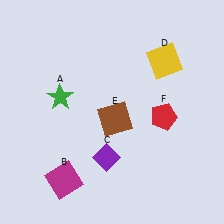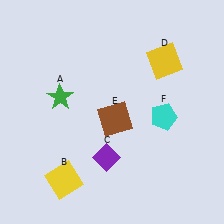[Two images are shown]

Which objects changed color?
B changed from magenta to yellow. F changed from red to cyan.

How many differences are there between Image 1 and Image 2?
There are 2 differences between the two images.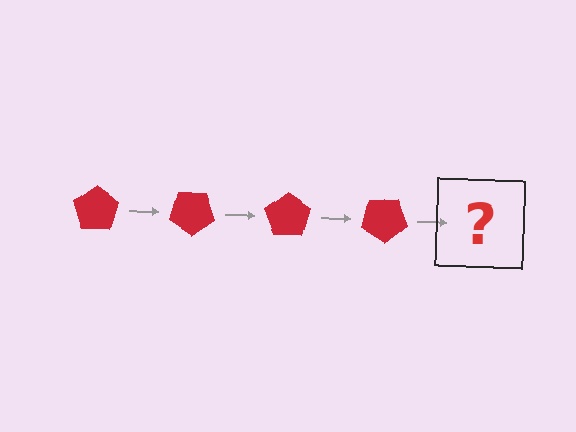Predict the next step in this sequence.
The next step is a red pentagon rotated 140 degrees.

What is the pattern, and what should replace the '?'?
The pattern is that the pentagon rotates 35 degrees each step. The '?' should be a red pentagon rotated 140 degrees.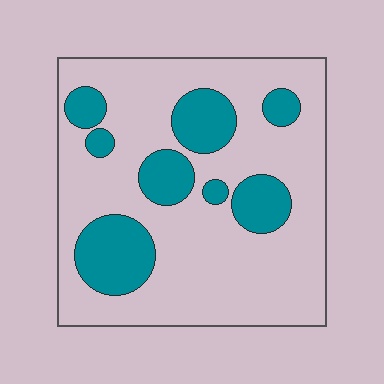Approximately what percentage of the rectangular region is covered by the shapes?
Approximately 25%.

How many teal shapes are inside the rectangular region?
8.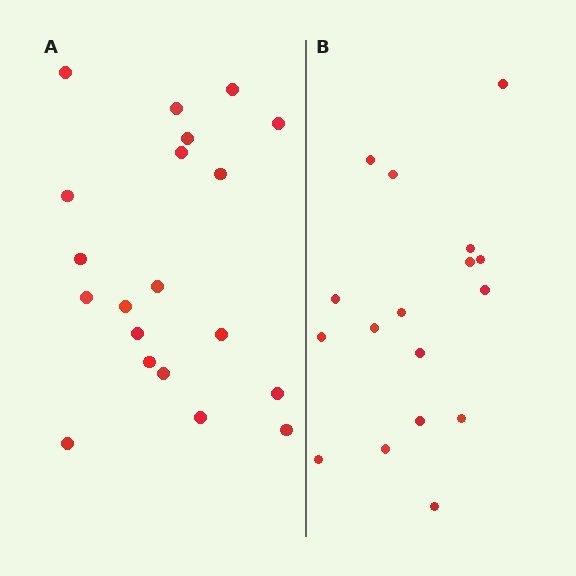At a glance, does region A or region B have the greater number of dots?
Region A (the left region) has more dots.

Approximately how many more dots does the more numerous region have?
Region A has just a few more — roughly 2 or 3 more dots than region B.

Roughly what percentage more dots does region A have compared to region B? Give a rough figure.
About 20% more.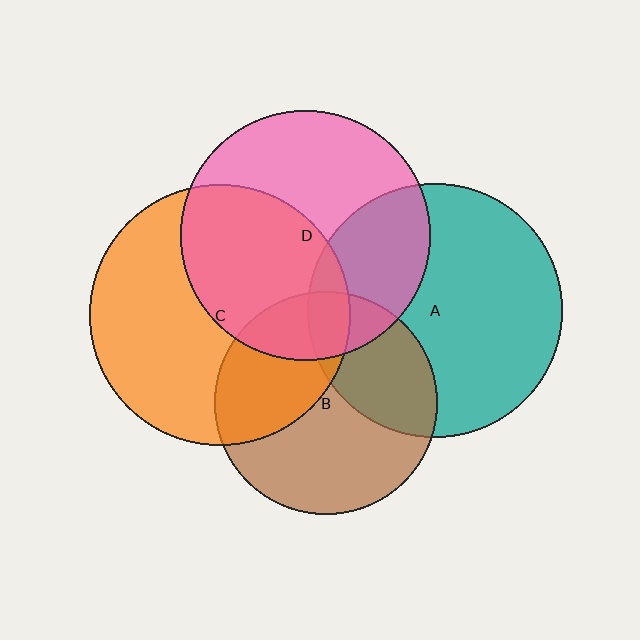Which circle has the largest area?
Circle C (orange).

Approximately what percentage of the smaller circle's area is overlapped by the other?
Approximately 45%.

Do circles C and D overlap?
Yes.